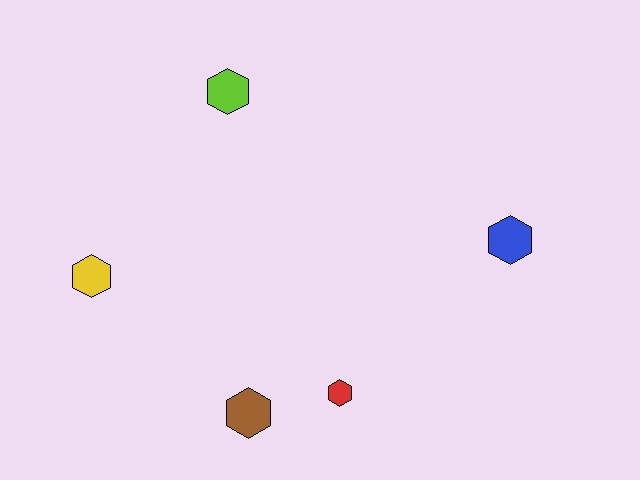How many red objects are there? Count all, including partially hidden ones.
There is 1 red object.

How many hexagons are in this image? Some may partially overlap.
There are 5 hexagons.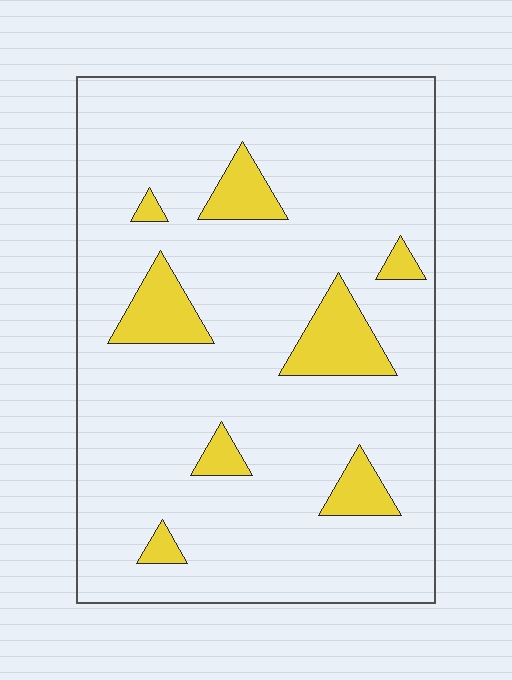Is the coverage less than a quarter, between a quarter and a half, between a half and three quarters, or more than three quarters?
Less than a quarter.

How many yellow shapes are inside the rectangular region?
8.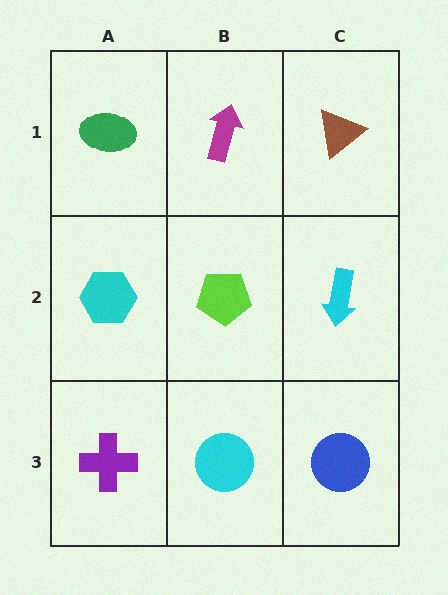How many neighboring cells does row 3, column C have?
2.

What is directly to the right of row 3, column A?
A cyan circle.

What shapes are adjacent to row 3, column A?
A cyan hexagon (row 2, column A), a cyan circle (row 3, column B).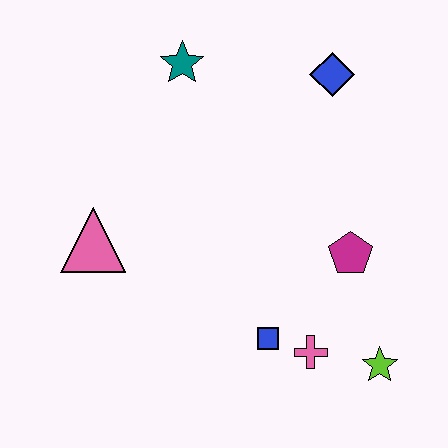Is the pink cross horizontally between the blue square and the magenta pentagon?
Yes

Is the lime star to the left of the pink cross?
No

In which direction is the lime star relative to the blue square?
The lime star is to the right of the blue square.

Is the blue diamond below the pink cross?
No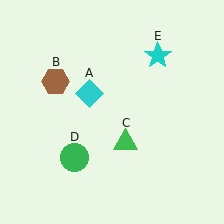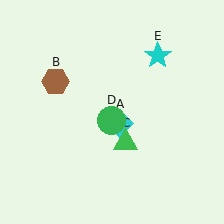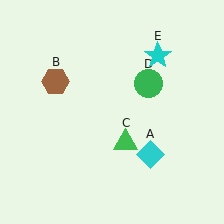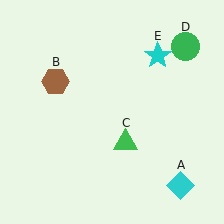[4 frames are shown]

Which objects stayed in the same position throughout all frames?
Brown hexagon (object B) and green triangle (object C) and cyan star (object E) remained stationary.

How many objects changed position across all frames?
2 objects changed position: cyan diamond (object A), green circle (object D).